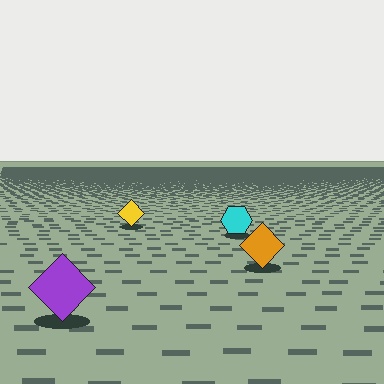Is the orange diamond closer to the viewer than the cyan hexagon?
Yes. The orange diamond is closer — you can tell from the texture gradient: the ground texture is coarser near it.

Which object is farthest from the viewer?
The yellow diamond is farthest from the viewer. It appears smaller and the ground texture around it is denser.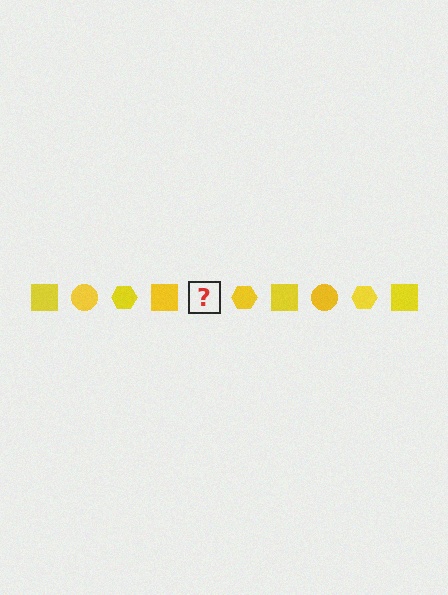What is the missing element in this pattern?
The missing element is a yellow circle.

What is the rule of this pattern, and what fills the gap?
The rule is that the pattern cycles through square, circle, hexagon shapes in yellow. The gap should be filled with a yellow circle.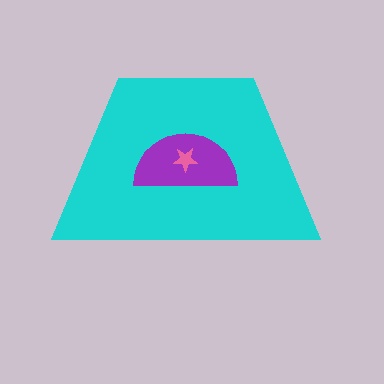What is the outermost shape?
The cyan trapezoid.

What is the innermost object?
The pink star.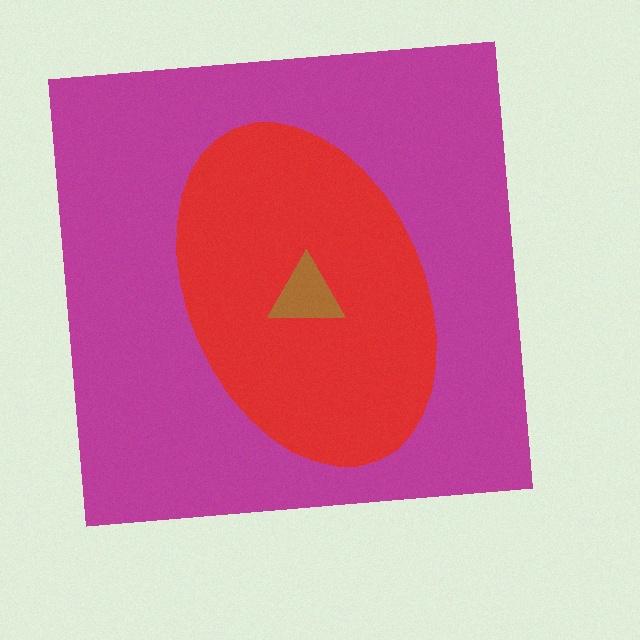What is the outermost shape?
The magenta square.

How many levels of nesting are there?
3.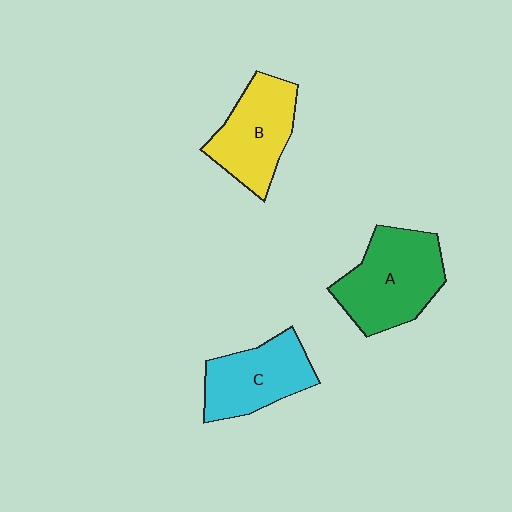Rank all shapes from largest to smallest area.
From largest to smallest: A (green), B (yellow), C (cyan).